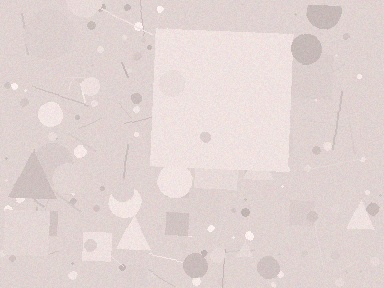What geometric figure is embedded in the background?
A square is embedded in the background.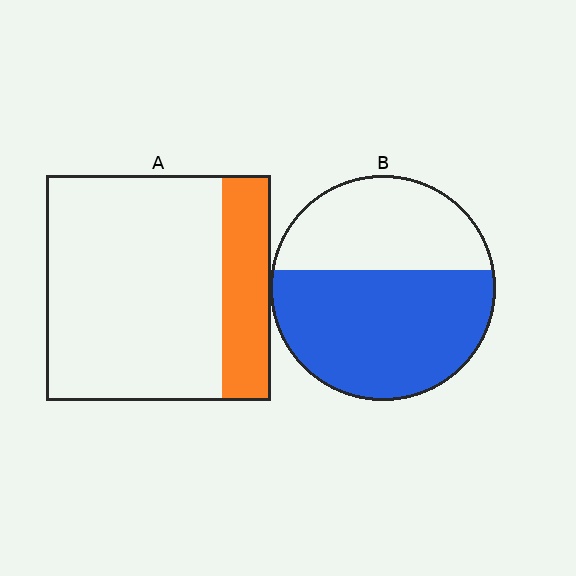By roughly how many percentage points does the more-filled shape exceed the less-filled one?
By roughly 40 percentage points (B over A).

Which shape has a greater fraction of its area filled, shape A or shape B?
Shape B.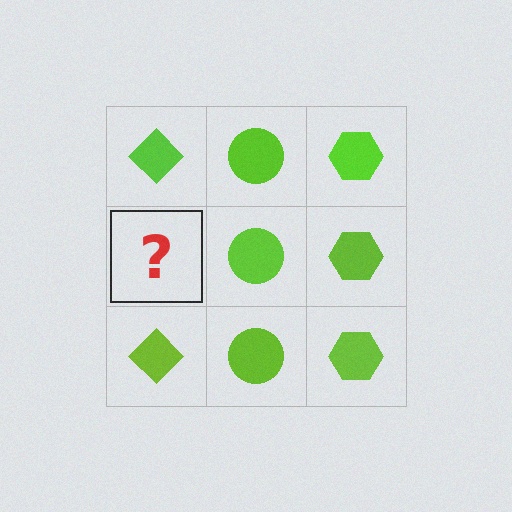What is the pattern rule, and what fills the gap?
The rule is that each column has a consistent shape. The gap should be filled with a lime diamond.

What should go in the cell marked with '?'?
The missing cell should contain a lime diamond.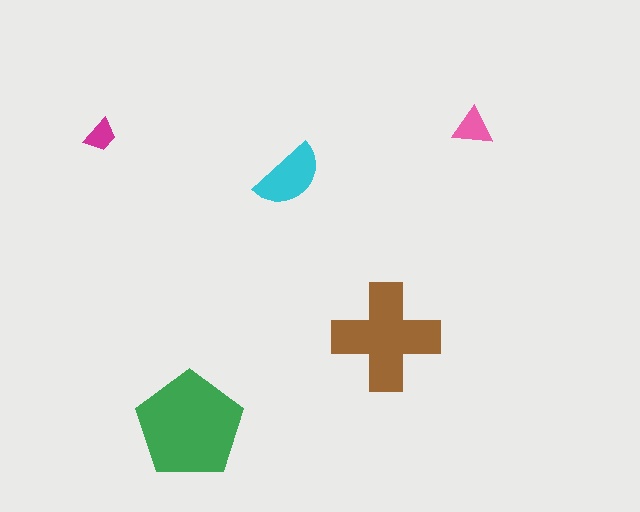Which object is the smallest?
The magenta trapezoid.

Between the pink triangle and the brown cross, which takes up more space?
The brown cross.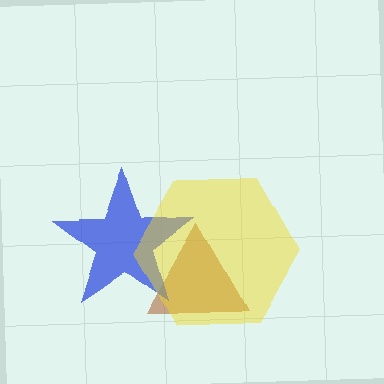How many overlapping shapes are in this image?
There are 3 overlapping shapes in the image.